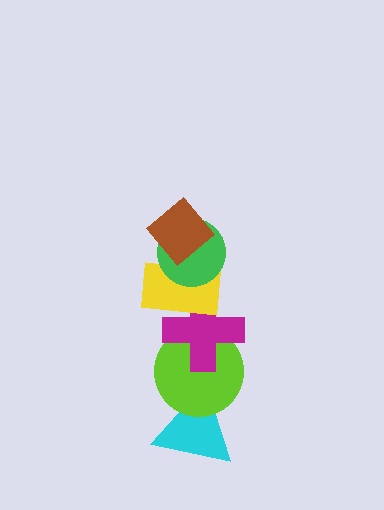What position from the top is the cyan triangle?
The cyan triangle is 6th from the top.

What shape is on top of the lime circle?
The magenta cross is on top of the lime circle.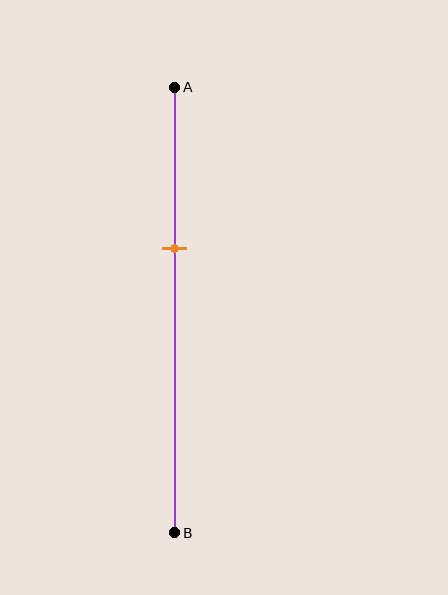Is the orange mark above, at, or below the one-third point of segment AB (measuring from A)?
The orange mark is approximately at the one-third point of segment AB.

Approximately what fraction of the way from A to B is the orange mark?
The orange mark is approximately 35% of the way from A to B.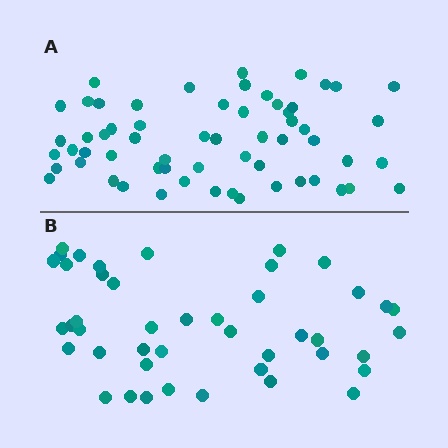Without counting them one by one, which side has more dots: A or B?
Region A (the top region) has more dots.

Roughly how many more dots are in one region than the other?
Region A has approximately 15 more dots than region B.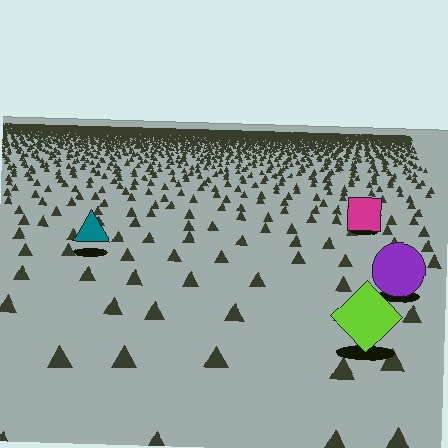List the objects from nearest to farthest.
From nearest to farthest: the lime diamond, the purple circle, the teal triangle, the magenta square.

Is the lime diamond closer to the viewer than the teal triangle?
Yes. The lime diamond is closer — you can tell from the texture gradient: the ground texture is coarser near it.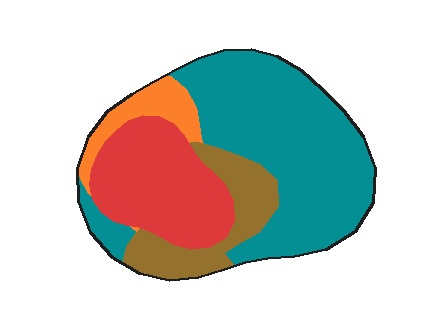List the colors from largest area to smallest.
From largest to smallest: teal, red, brown, orange.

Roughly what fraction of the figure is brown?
Brown takes up less than a quarter of the figure.